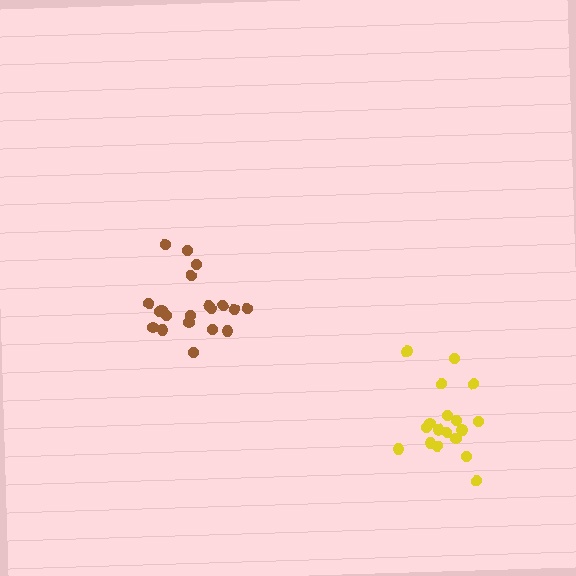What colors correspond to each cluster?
The clusters are colored: yellow, brown.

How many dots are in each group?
Group 1: 18 dots, Group 2: 20 dots (38 total).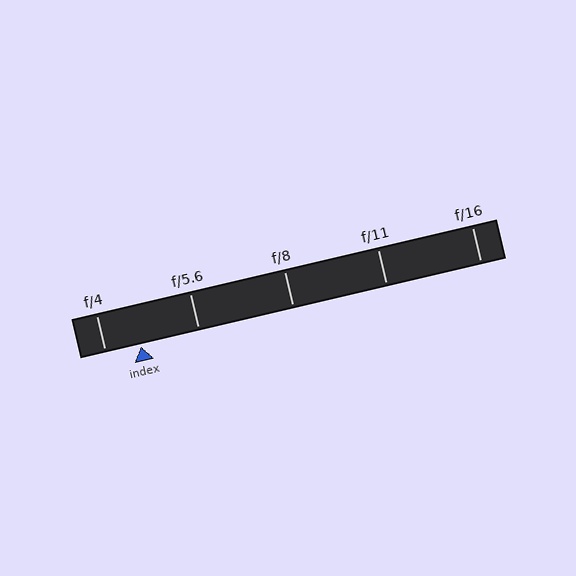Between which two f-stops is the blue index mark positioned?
The index mark is between f/4 and f/5.6.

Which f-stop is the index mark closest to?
The index mark is closest to f/4.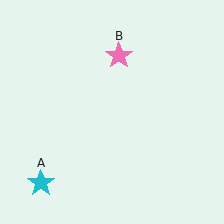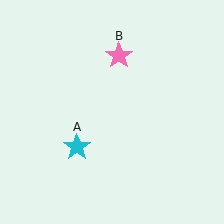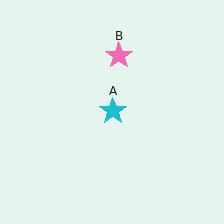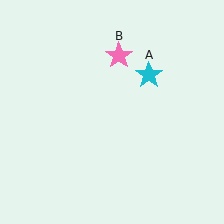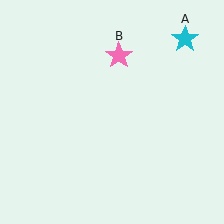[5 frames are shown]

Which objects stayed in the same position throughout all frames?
Pink star (object B) remained stationary.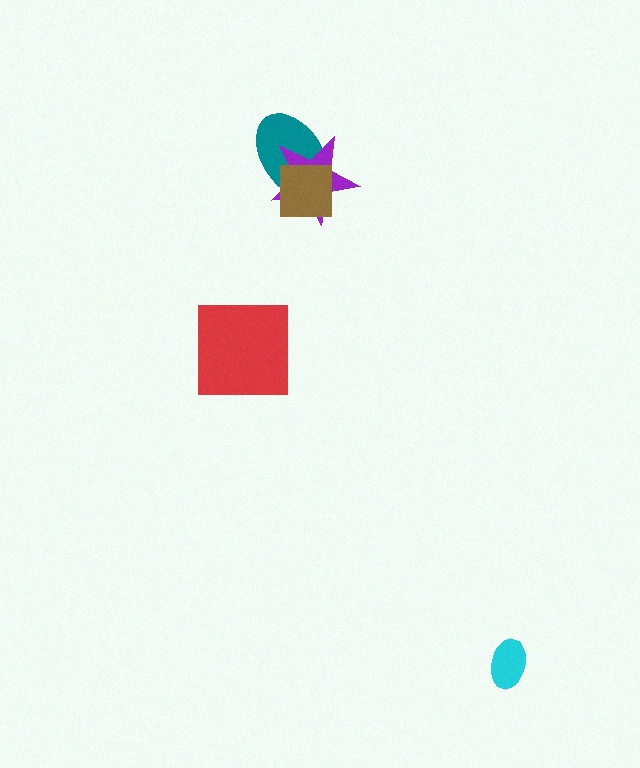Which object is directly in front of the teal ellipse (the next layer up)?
The purple star is directly in front of the teal ellipse.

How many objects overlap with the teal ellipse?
2 objects overlap with the teal ellipse.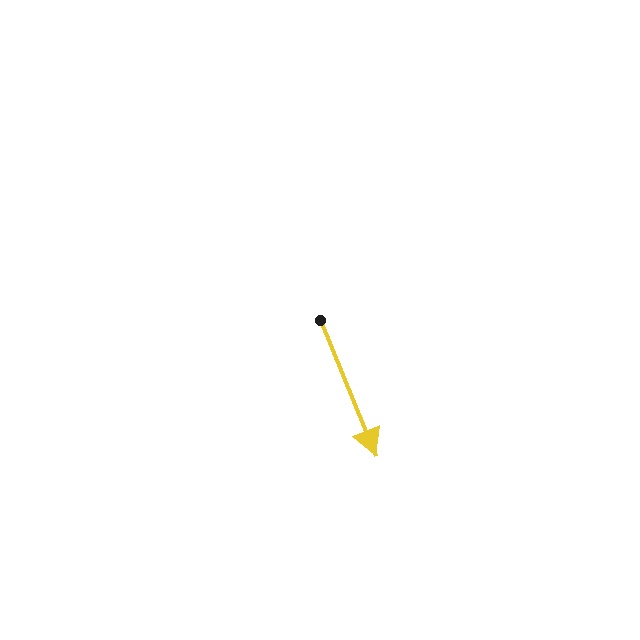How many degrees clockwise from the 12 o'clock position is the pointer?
Approximately 158 degrees.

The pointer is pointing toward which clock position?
Roughly 5 o'clock.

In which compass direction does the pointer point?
South.